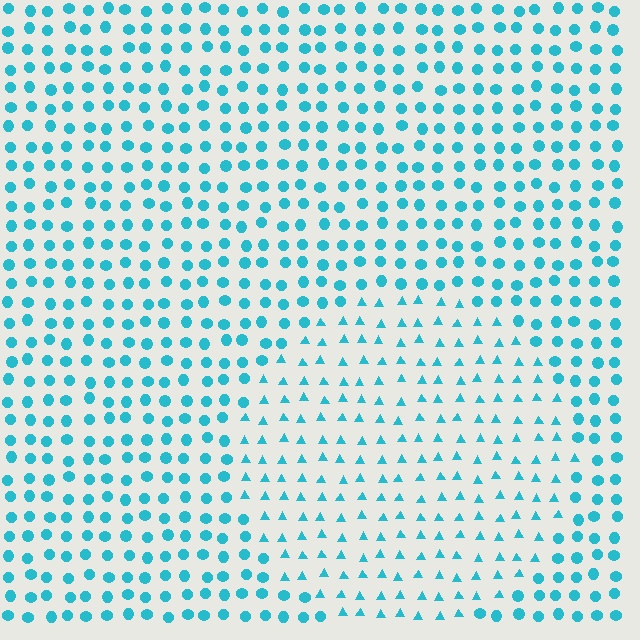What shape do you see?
I see a circle.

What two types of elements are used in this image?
The image uses triangles inside the circle region and circles outside it.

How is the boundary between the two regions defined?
The boundary is defined by a change in element shape: triangles inside vs. circles outside. All elements share the same color and spacing.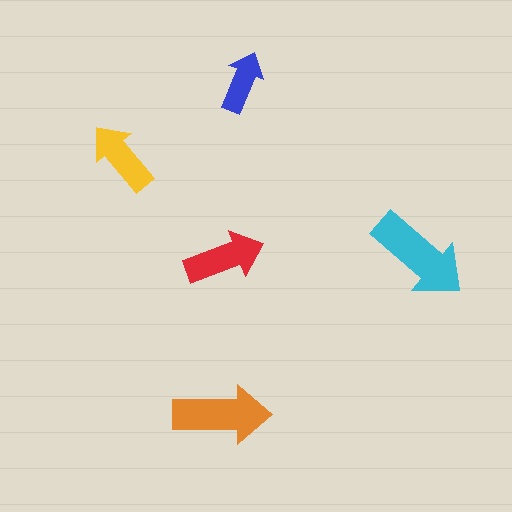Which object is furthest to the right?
The cyan arrow is rightmost.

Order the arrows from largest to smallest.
the cyan one, the orange one, the red one, the yellow one, the blue one.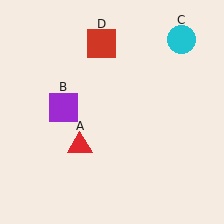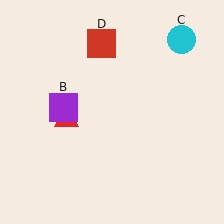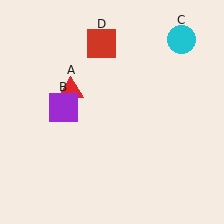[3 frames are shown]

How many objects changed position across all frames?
1 object changed position: red triangle (object A).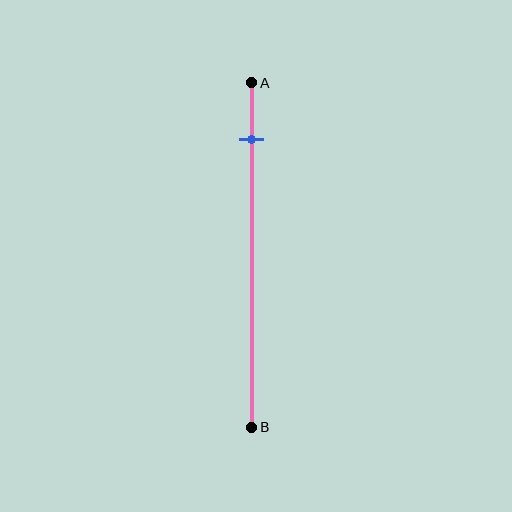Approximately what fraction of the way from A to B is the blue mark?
The blue mark is approximately 15% of the way from A to B.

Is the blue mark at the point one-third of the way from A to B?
No, the mark is at about 15% from A, not at the 33% one-third point.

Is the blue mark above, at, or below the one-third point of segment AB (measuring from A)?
The blue mark is above the one-third point of segment AB.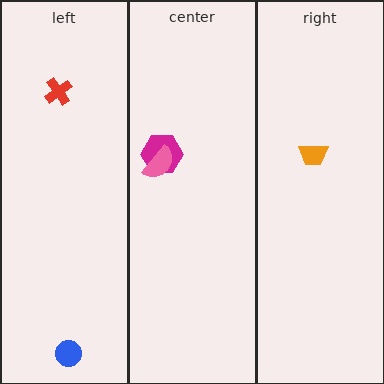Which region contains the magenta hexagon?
The center region.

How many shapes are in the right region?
1.